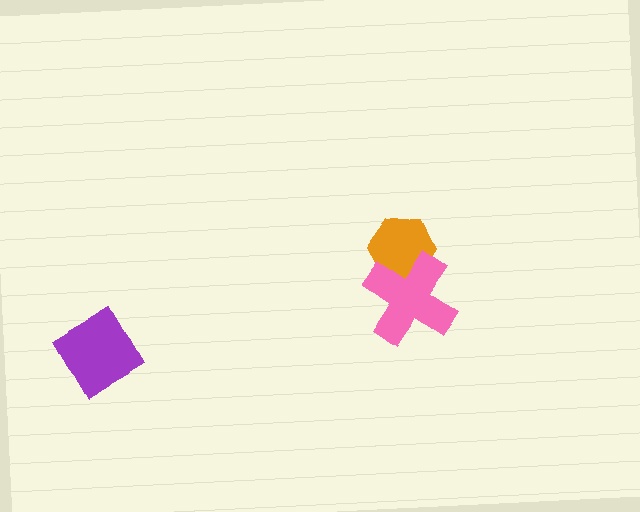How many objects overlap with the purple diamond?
0 objects overlap with the purple diamond.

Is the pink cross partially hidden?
No, no other shape covers it.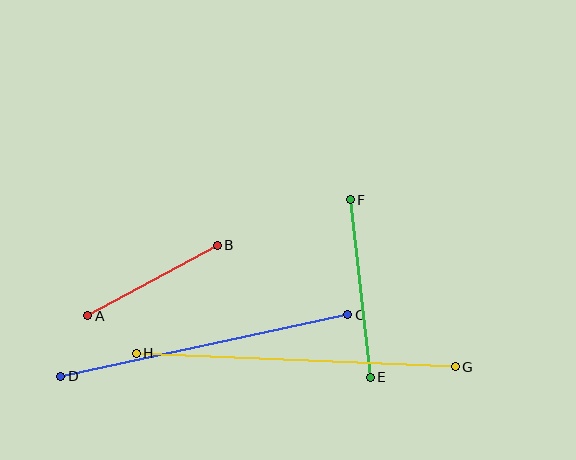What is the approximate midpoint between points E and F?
The midpoint is at approximately (360, 288) pixels.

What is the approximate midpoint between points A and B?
The midpoint is at approximately (152, 281) pixels.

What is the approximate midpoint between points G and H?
The midpoint is at approximately (296, 360) pixels.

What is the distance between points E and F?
The distance is approximately 179 pixels.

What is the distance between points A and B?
The distance is approximately 148 pixels.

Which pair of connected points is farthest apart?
Points G and H are farthest apart.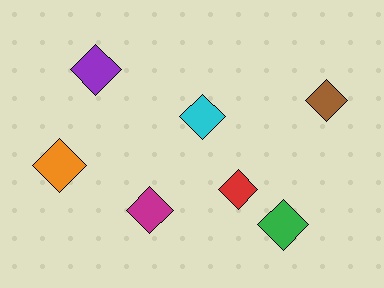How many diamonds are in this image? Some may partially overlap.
There are 7 diamonds.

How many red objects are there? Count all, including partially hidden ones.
There is 1 red object.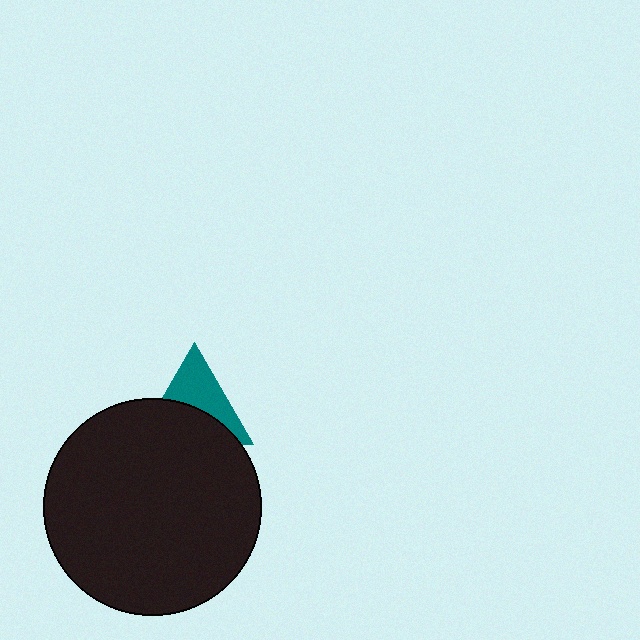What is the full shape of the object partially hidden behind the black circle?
The partially hidden object is a teal triangle.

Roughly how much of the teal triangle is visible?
About half of it is visible (roughly 49%).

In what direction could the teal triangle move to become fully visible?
The teal triangle could move up. That would shift it out from behind the black circle entirely.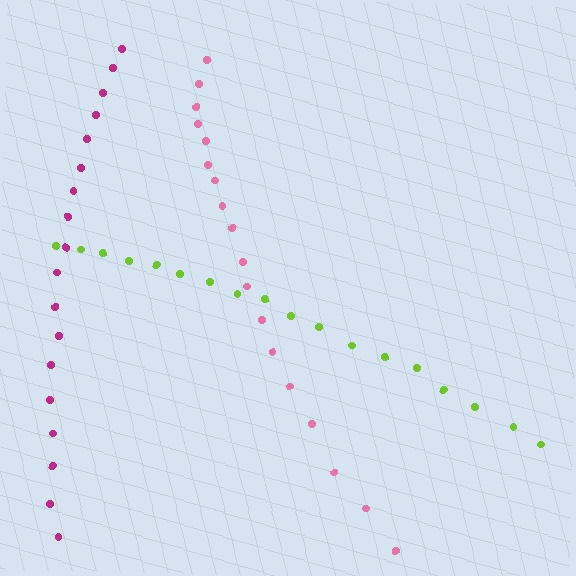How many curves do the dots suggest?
There are 3 distinct paths.